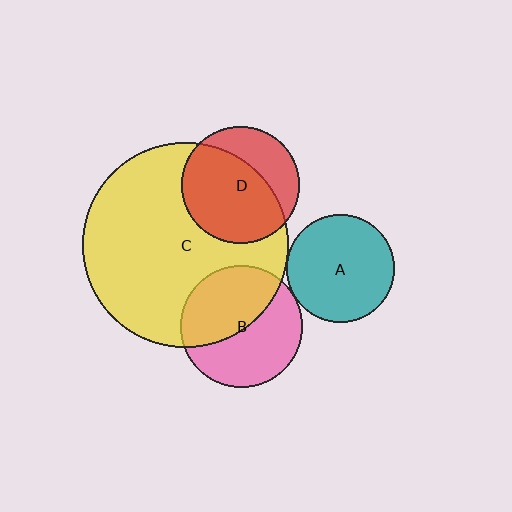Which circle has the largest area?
Circle C (yellow).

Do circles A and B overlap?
Yes.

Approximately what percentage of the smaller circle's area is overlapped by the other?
Approximately 5%.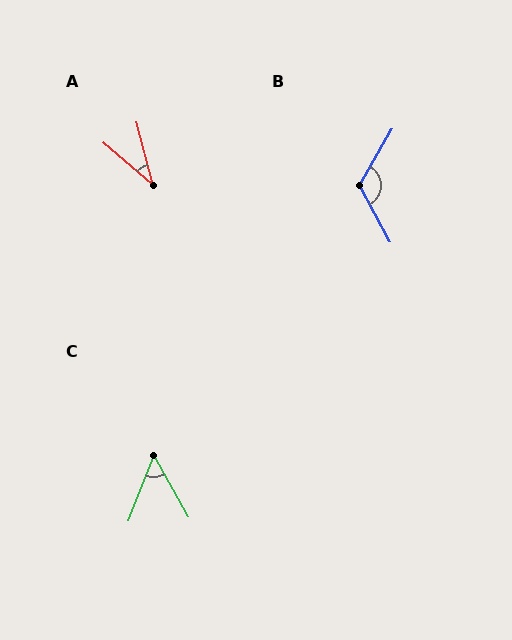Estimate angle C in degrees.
Approximately 50 degrees.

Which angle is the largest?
B, at approximately 122 degrees.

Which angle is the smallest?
A, at approximately 35 degrees.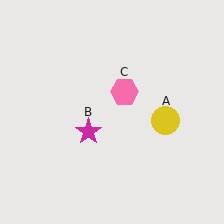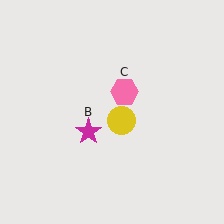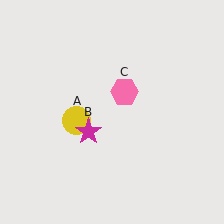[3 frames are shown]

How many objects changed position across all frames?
1 object changed position: yellow circle (object A).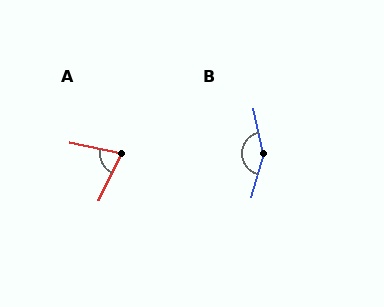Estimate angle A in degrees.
Approximately 77 degrees.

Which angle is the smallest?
A, at approximately 77 degrees.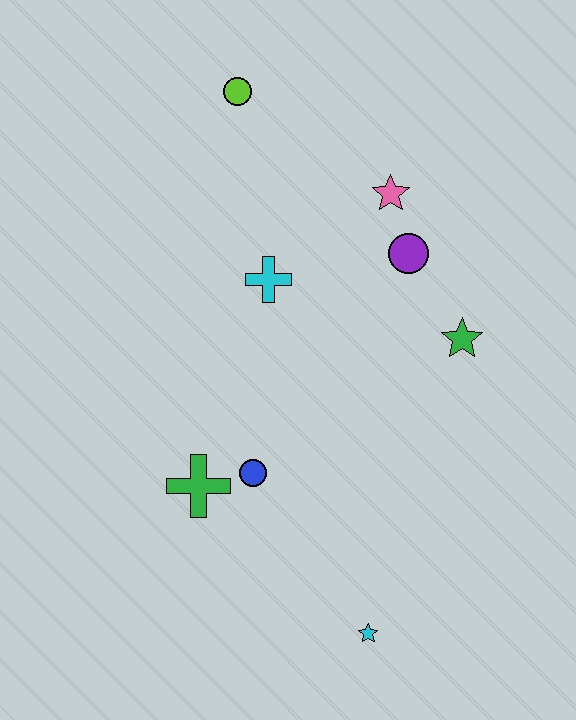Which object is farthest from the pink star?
The cyan star is farthest from the pink star.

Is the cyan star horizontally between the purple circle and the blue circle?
Yes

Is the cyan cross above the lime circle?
No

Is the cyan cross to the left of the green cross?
No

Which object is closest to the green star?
The purple circle is closest to the green star.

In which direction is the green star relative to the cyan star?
The green star is above the cyan star.